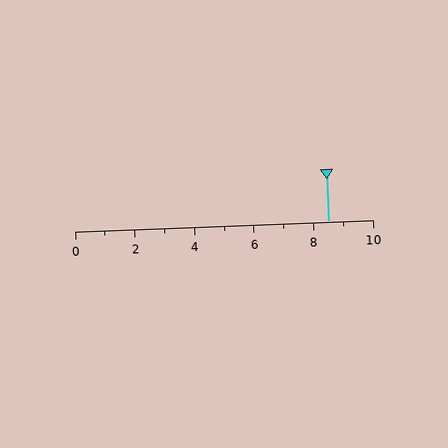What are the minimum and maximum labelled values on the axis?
The axis runs from 0 to 10.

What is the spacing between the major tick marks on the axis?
The major ticks are spaced 2 apart.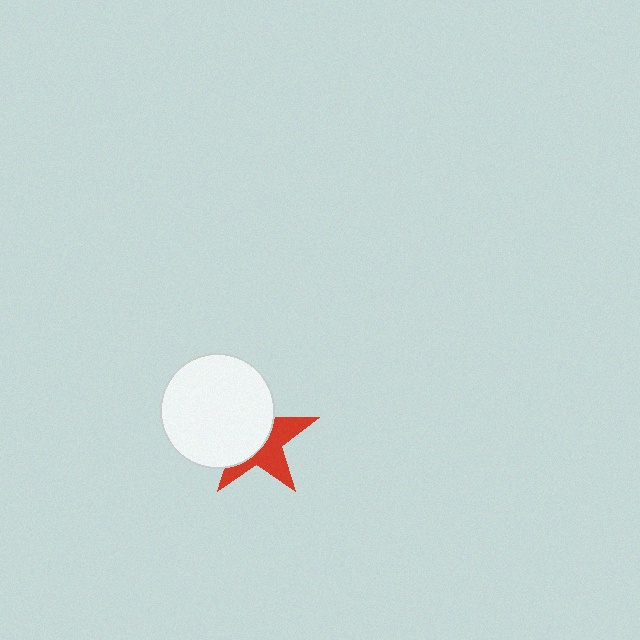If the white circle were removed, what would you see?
You would see the complete red star.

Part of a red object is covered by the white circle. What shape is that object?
It is a star.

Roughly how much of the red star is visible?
A small part of it is visible (roughly 44%).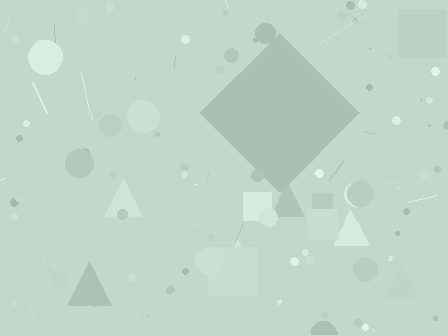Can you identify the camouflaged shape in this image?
The camouflaged shape is a diamond.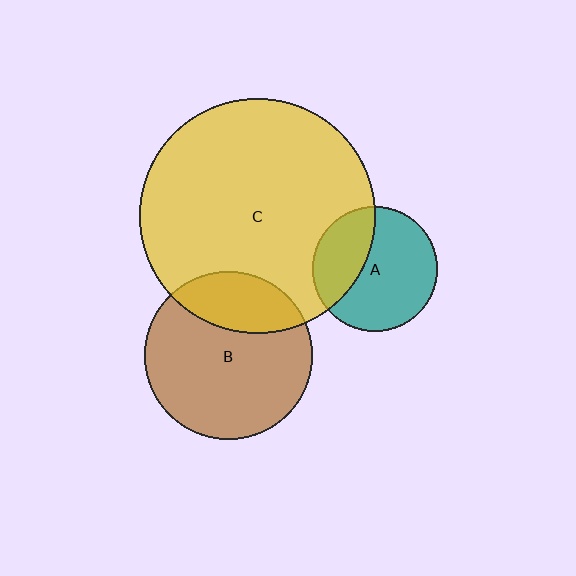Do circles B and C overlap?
Yes.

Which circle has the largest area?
Circle C (yellow).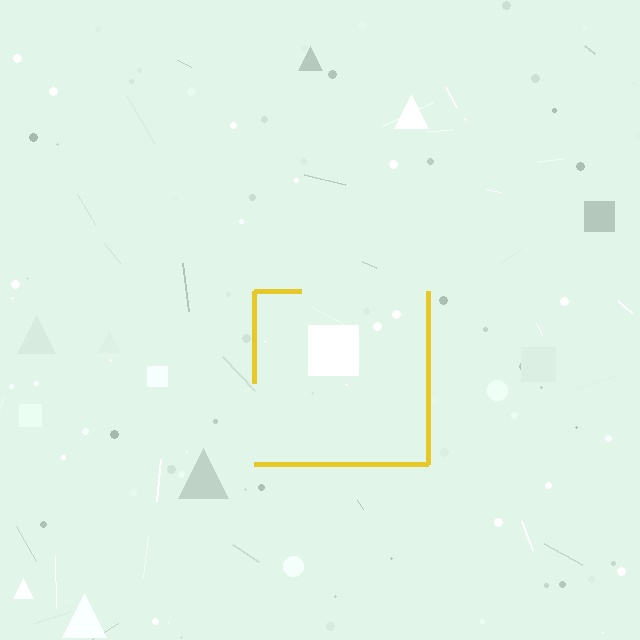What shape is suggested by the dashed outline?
The dashed outline suggests a square.